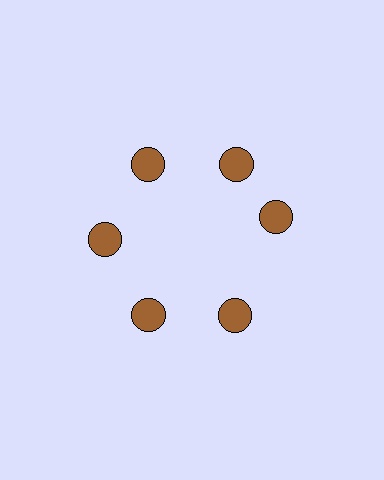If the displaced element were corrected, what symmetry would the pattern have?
It would have 6-fold rotational symmetry — the pattern would map onto itself every 60 degrees.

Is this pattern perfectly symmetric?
No. The 6 brown circles are arranged in a ring, but one element near the 3 o'clock position is rotated out of alignment along the ring, breaking the 6-fold rotational symmetry.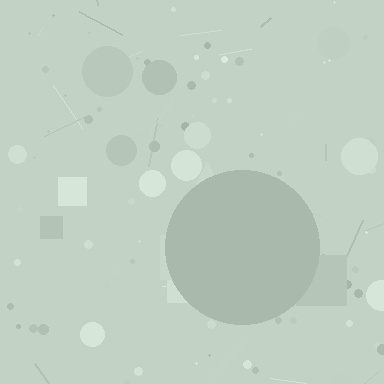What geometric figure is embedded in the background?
A circle is embedded in the background.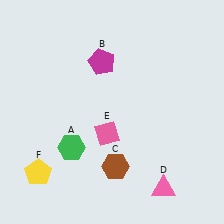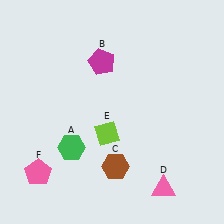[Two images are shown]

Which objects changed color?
E changed from pink to lime. F changed from yellow to pink.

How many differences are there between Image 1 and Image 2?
There are 2 differences between the two images.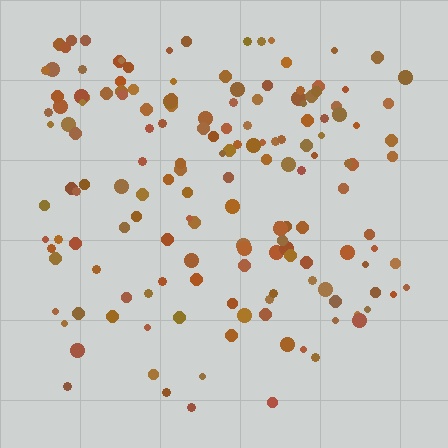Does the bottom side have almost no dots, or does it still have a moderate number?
Still a moderate number, just noticeably fewer than the top.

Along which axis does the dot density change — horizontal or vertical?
Vertical.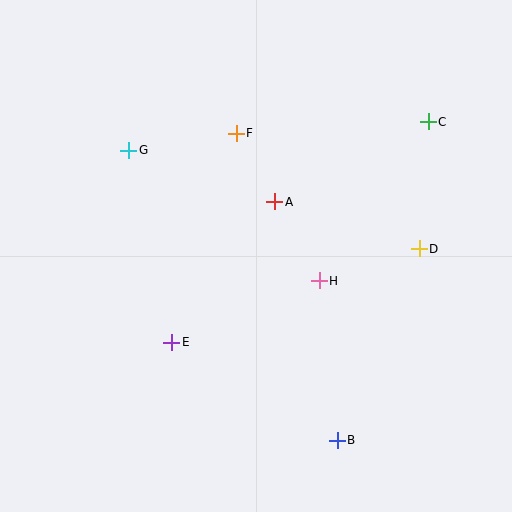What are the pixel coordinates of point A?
Point A is at (275, 202).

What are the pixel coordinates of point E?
Point E is at (171, 342).